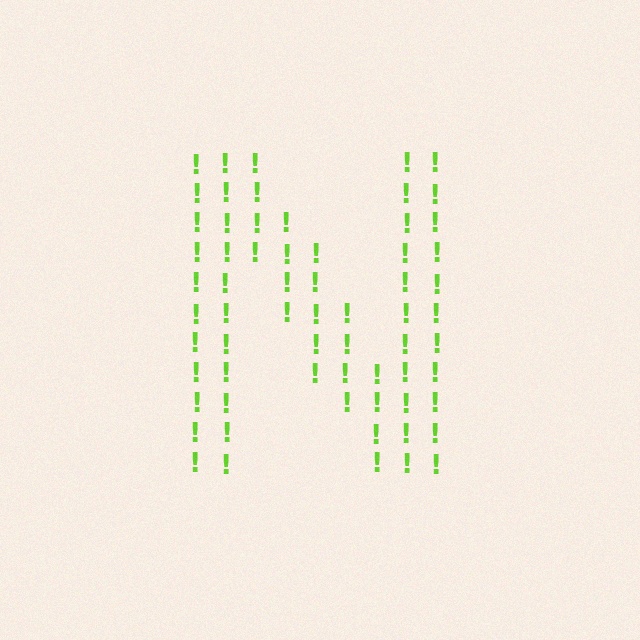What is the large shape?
The large shape is the letter N.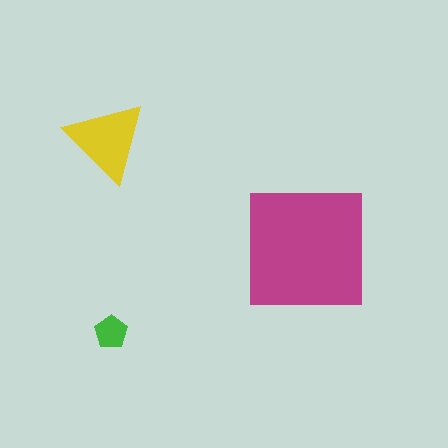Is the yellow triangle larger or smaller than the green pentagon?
Larger.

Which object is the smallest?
The green pentagon.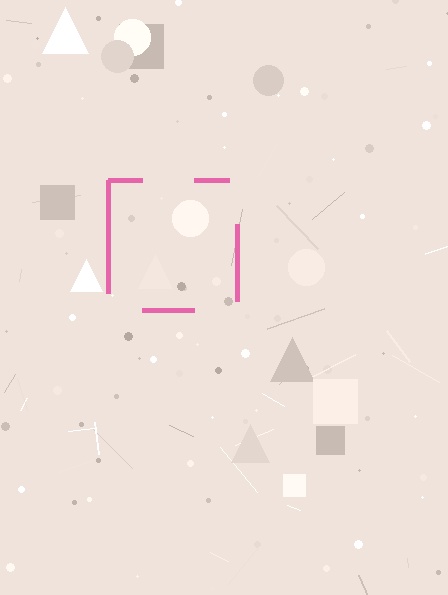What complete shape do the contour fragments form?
The contour fragments form a square.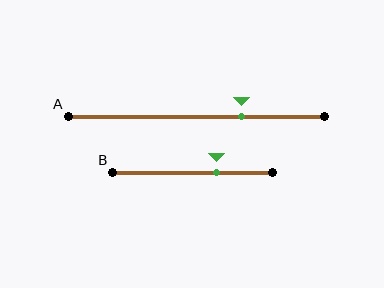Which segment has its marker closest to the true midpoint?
Segment B has its marker closest to the true midpoint.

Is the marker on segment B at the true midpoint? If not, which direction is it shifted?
No, the marker on segment B is shifted to the right by about 14% of the segment length.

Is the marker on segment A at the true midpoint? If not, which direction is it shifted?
No, the marker on segment A is shifted to the right by about 18% of the segment length.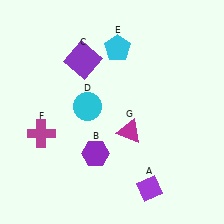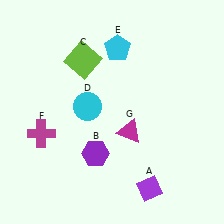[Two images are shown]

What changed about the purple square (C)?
In Image 1, C is purple. In Image 2, it changed to lime.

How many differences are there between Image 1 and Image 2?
There is 1 difference between the two images.